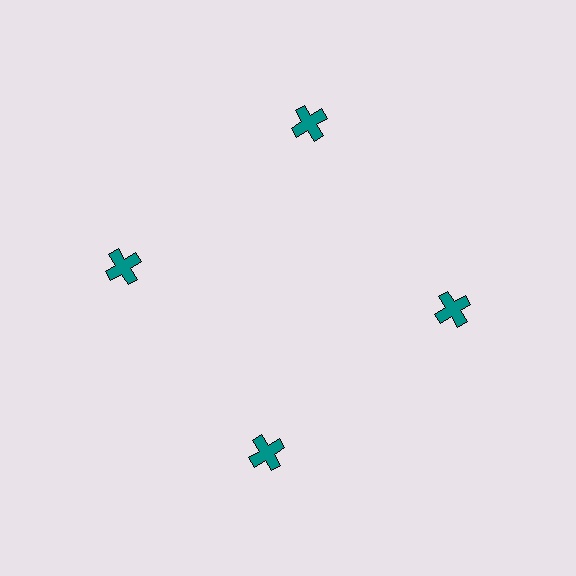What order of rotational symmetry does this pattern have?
This pattern has 4-fold rotational symmetry.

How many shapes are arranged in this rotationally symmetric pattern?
There are 4 shapes, arranged in 4 groups of 1.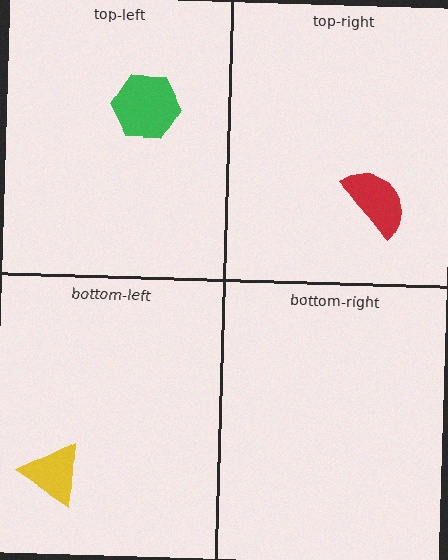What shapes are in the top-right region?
The red semicircle.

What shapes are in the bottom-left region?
The yellow triangle.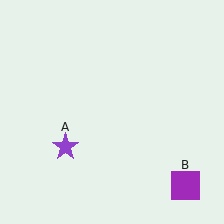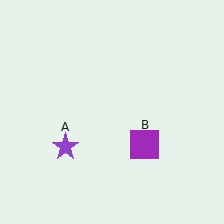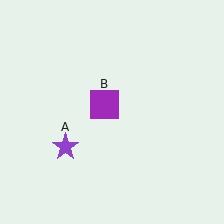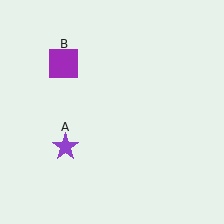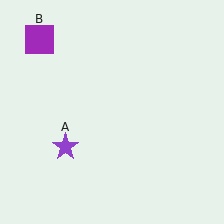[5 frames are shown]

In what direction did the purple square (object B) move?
The purple square (object B) moved up and to the left.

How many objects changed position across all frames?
1 object changed position: purple square (object B).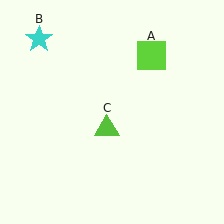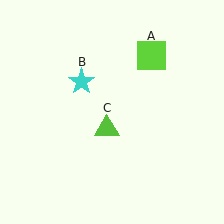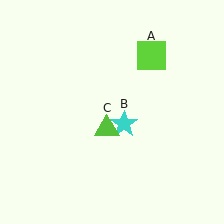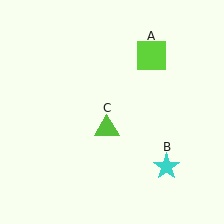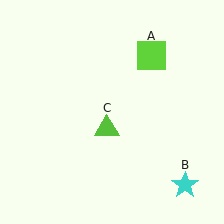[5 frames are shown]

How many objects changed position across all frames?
1 object changed position: cyan star (object B).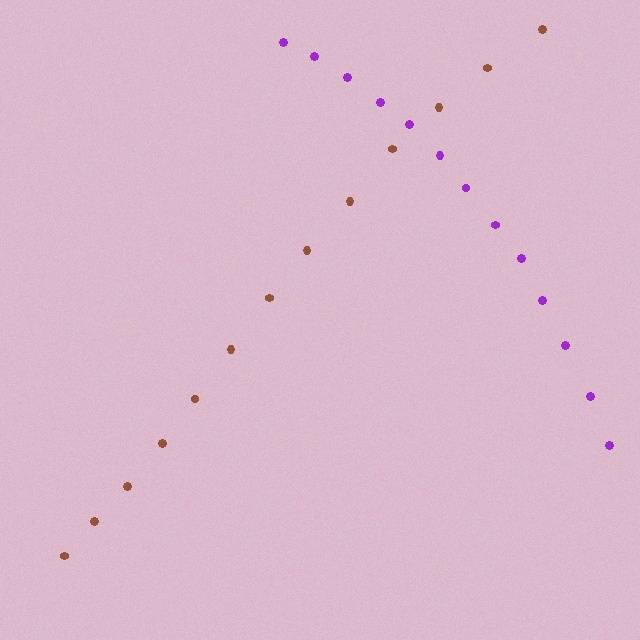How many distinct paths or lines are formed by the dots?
There are 2 distinct paths.